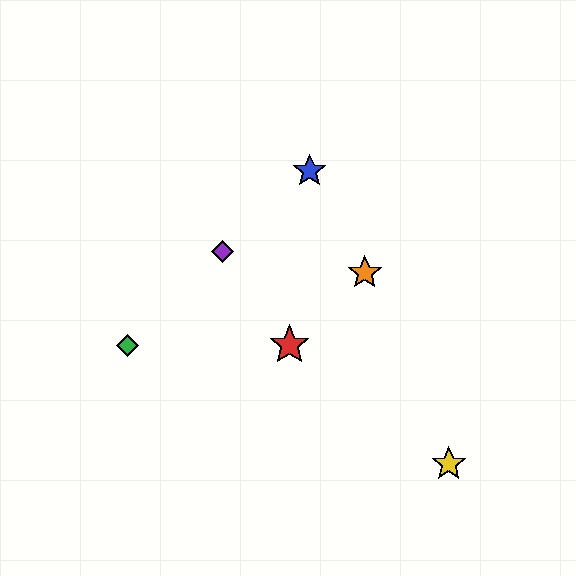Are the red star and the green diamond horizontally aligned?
Yes, both are at y≈345.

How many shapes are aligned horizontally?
2 shapes (the red star, the green diamond) are aligned horizontally.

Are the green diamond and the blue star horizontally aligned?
No, the green diamond is at y≈345 and the blue star is at y≈171.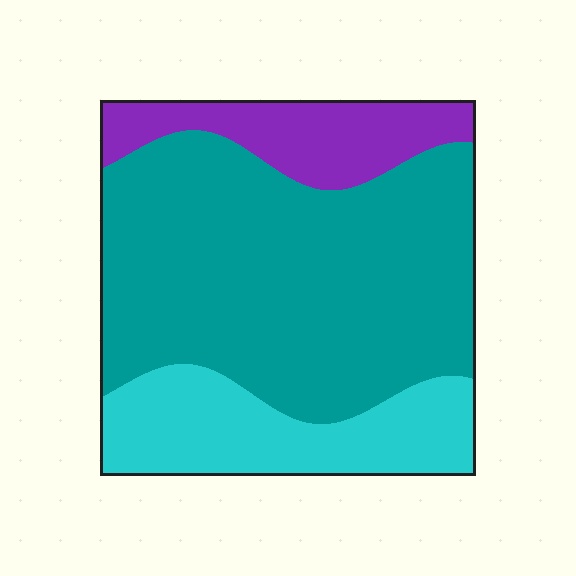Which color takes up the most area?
Teal, at roughly 60%.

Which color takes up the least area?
Purple, at roughly 15%.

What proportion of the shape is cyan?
Cyan takes up about one quarter (1/4) of the shape.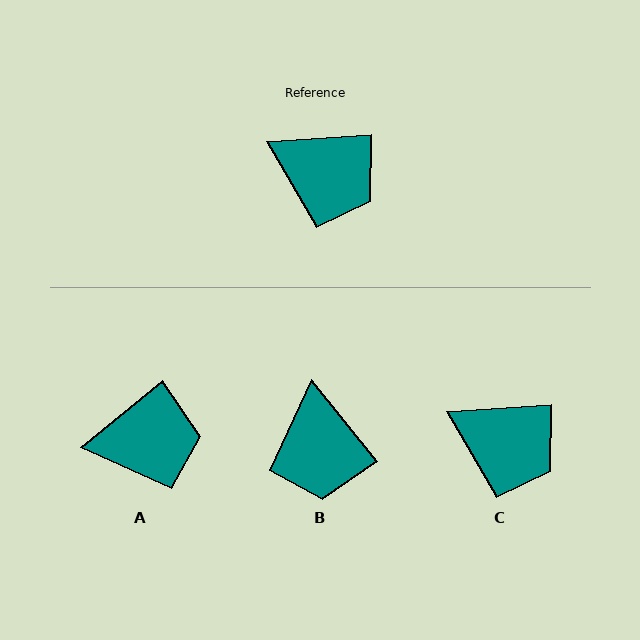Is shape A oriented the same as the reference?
No, it is off by about 35 degrees.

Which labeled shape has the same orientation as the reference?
C.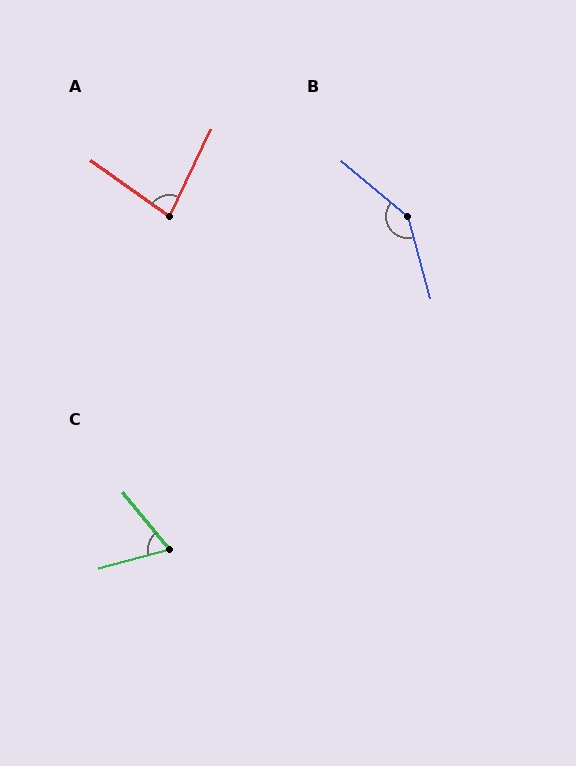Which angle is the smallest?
C, at approximately 66 degrees.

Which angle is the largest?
B, at approximately 145 degrees.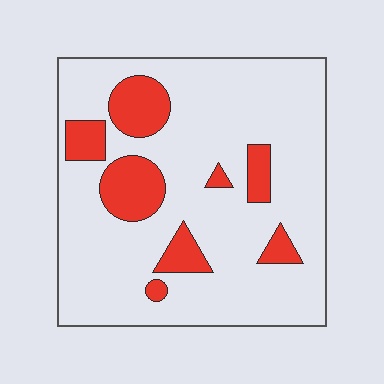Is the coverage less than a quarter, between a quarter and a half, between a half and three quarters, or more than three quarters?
Less than a quarter.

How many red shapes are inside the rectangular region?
8.